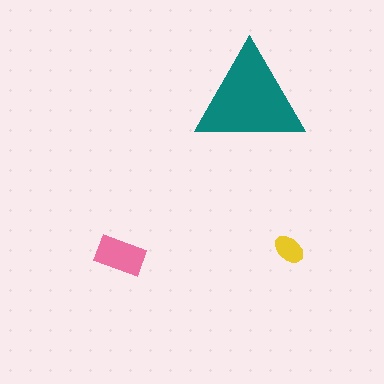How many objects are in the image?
There are 3 objects in the image.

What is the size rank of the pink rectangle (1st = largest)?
2nd.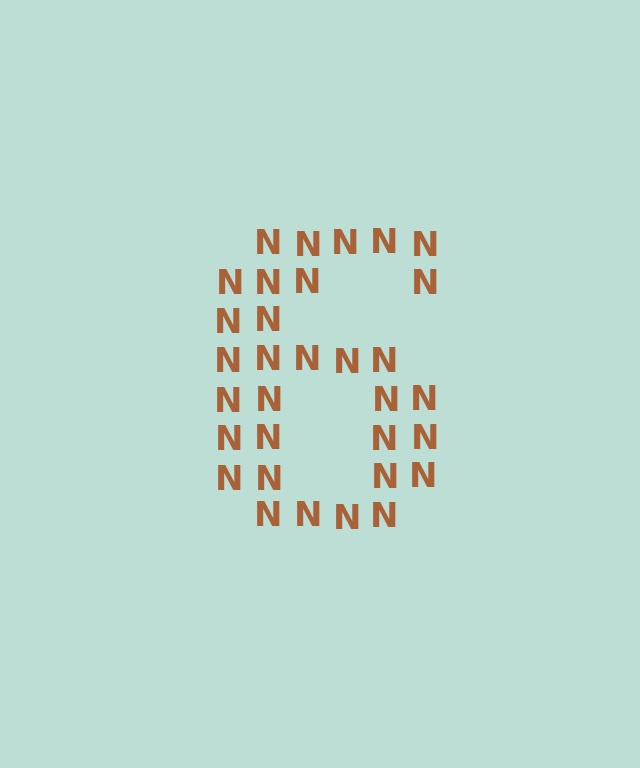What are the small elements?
The small elements are letter N's.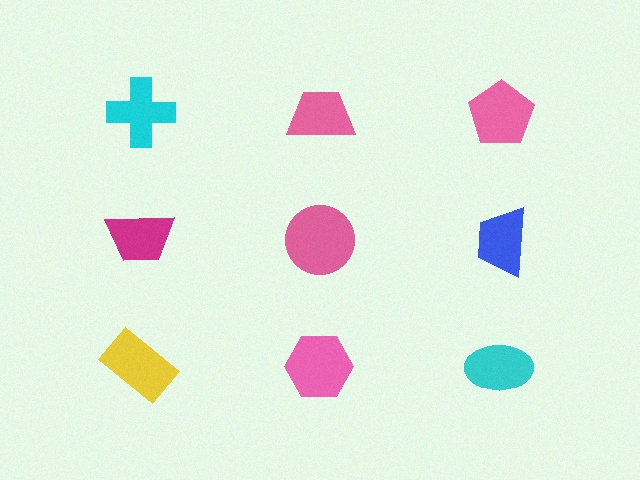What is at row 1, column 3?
A pink pentagon.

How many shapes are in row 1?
3 shapes.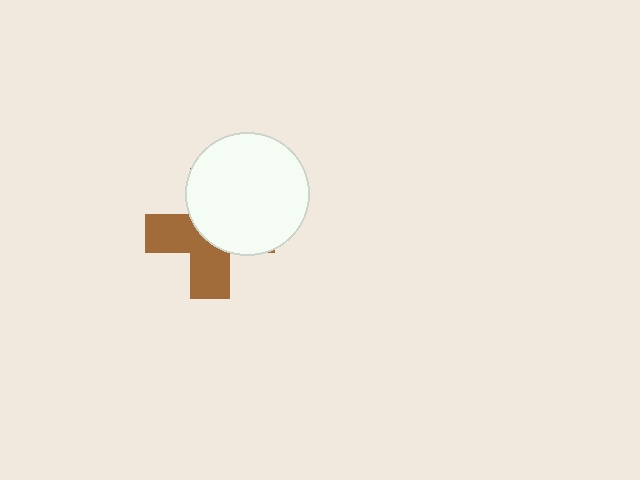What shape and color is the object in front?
The object in front is a white circle.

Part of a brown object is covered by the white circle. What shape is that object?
It is a cross.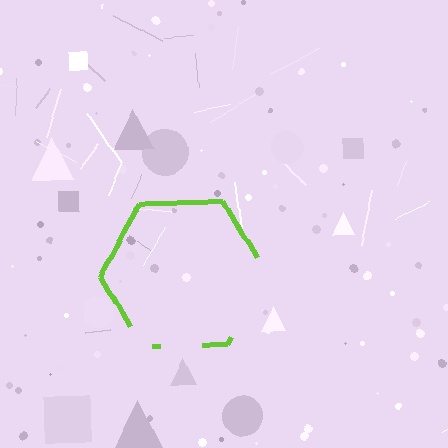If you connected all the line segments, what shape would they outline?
They would outline a hexagon.